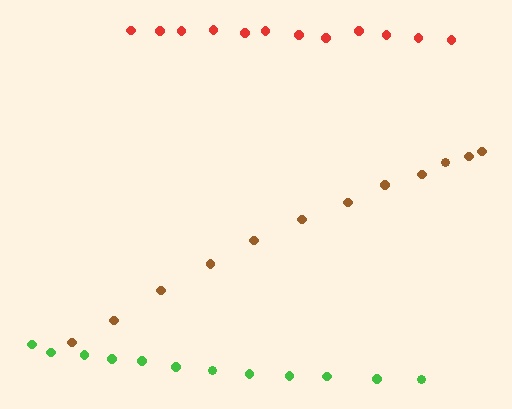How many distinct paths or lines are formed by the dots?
There are 3 distinct paths.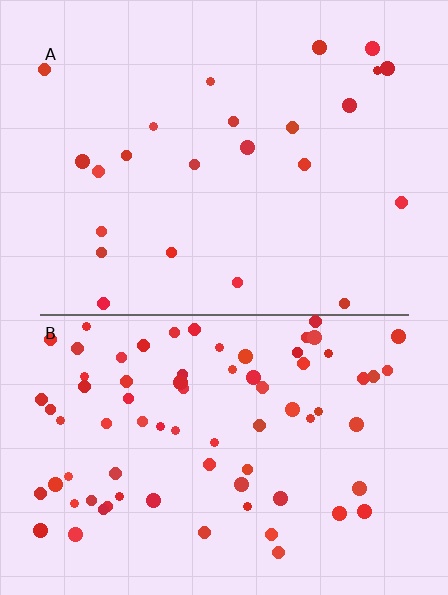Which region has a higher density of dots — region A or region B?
B (the bottom).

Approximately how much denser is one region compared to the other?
Approximately 3.2× — region B over region A.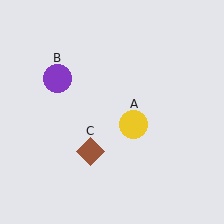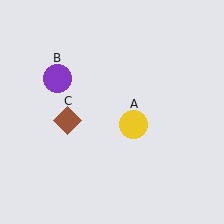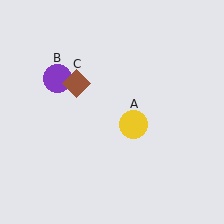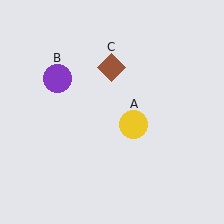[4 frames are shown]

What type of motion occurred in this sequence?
The brown diamond (object C) rotated clockwise around the center of the scene.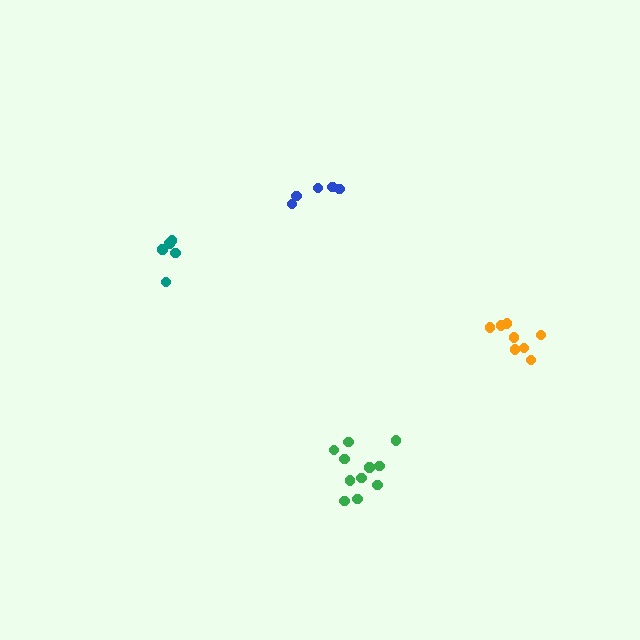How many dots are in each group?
Group 1: 5 dots, Group 2: 5 dots, Group 3: 8 dots, Group 4: 11 dots (29 total).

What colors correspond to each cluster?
The clusters are colored: teal, blue, orange, green.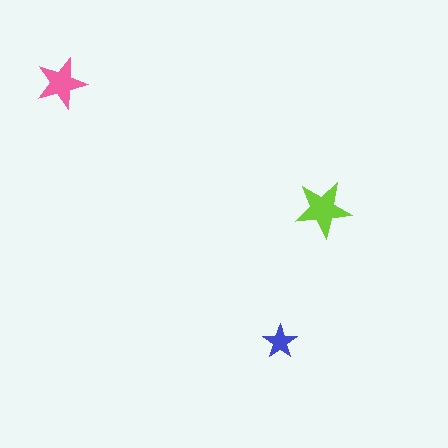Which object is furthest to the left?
The pink star is leftmost.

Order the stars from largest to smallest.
the lime one, the pink one, the blue one.